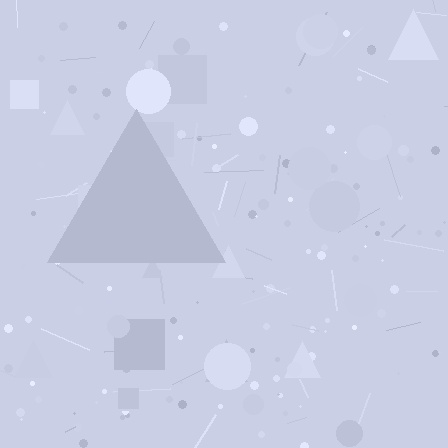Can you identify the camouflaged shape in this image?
The camouflaged shape is a triangle.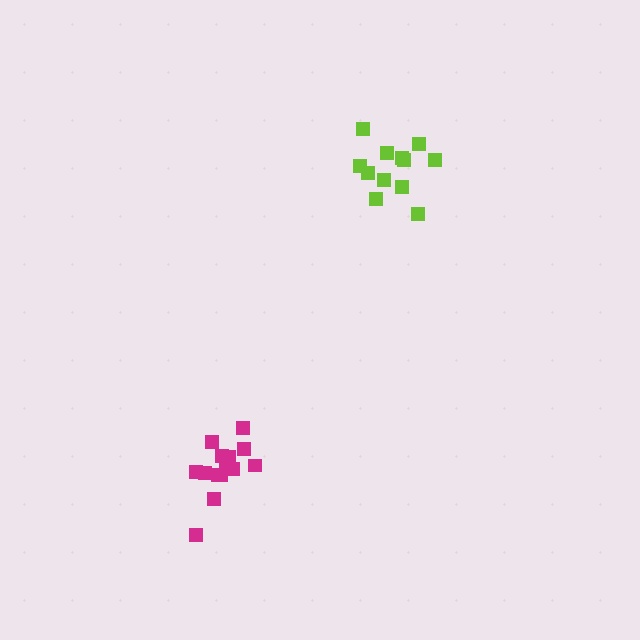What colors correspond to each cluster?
The clusters are colored: magenta, lime.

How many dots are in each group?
Group 1: 14 dots, Group 2: 12 dots (26 total).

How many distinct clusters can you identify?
There are 2 distinct clusters.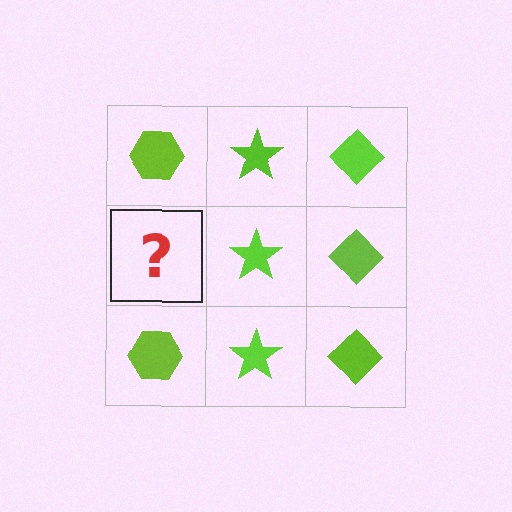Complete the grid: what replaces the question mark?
The question mark should be replaced with a lime hexagon.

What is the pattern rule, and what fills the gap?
The rule is that each column has a consistent shape. The gap should be filled with a lime hexagon.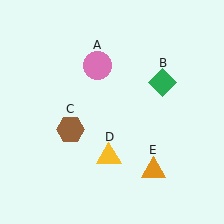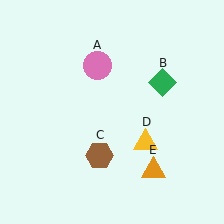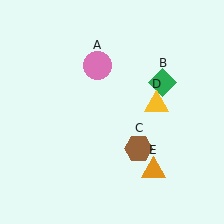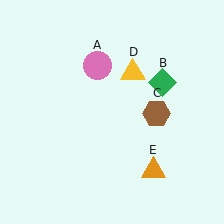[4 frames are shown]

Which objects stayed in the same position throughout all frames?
Pink circle (object A) and green diamond (object B) and orange triangle (object E) remained stationary.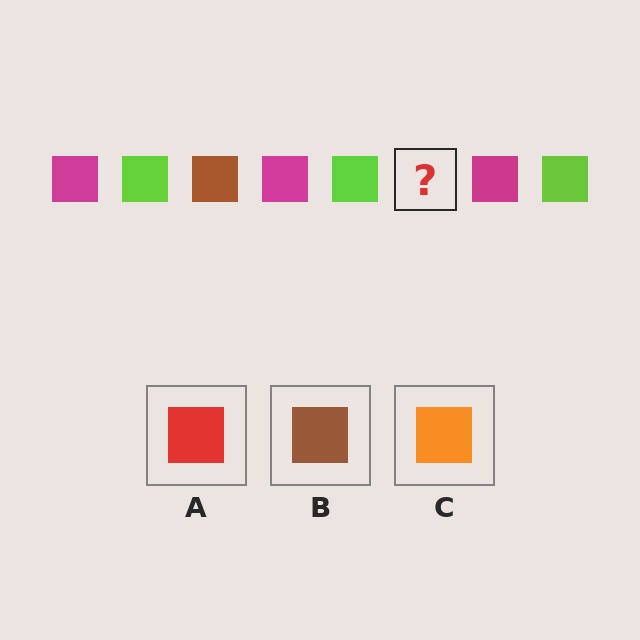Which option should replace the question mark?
Option B.